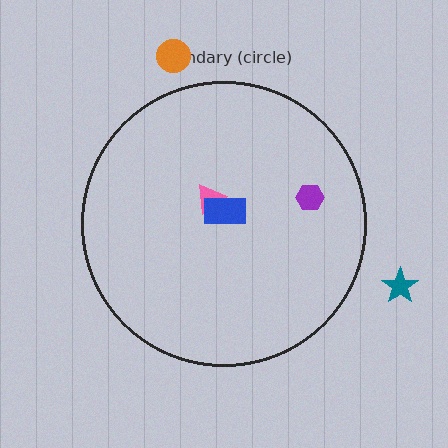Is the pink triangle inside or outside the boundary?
Inside.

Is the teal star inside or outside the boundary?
Outside.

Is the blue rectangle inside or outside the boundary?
Inside.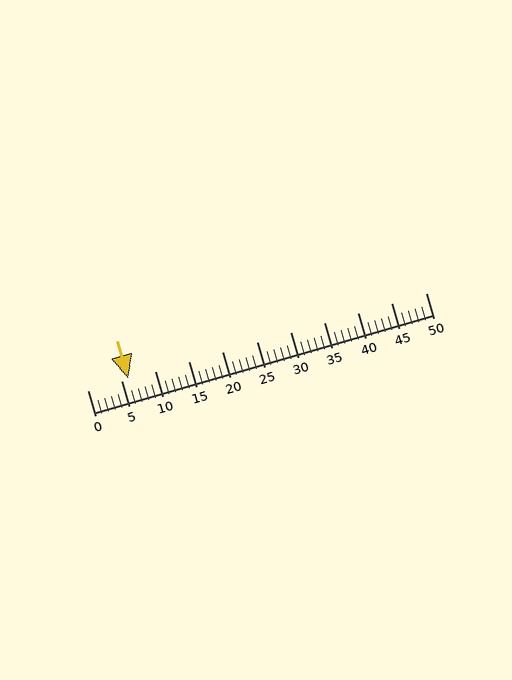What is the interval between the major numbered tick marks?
The major tick marks are spaced 5 units apart.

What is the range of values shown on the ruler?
The ruler shows values from 0 to 50.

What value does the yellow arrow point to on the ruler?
The yellow arrow points to approximately 6.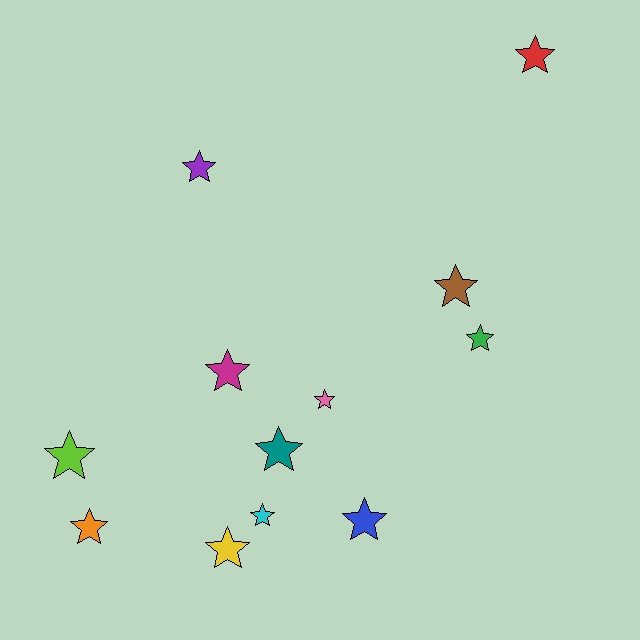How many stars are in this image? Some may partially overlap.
There are 12 stars.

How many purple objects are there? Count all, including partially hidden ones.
There is 1 purple object.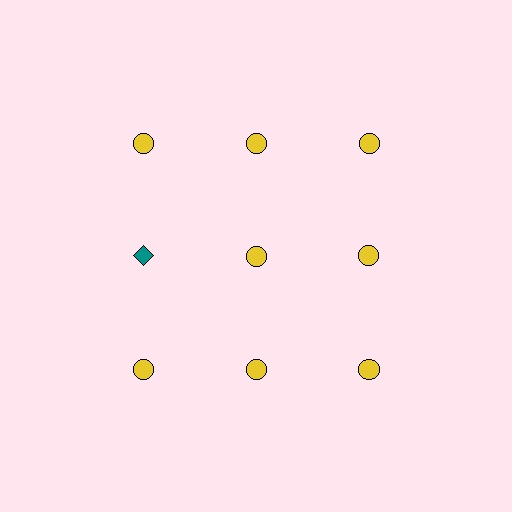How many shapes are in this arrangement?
There are 9 shapes arranged in a grid pattern.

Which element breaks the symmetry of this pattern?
The teal diamond in the second row, leftmost column breaks the symmetry. All other shapes are yellow circles.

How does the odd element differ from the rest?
It differs in both color (teal instead of yellow) and shape (diamond instead of circle).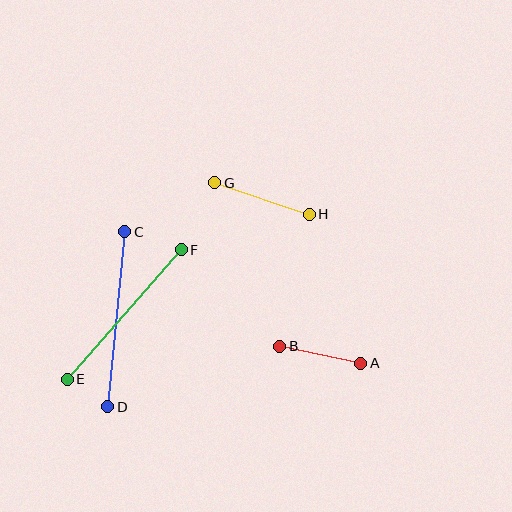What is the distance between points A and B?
The distance is approximately 83 pixels.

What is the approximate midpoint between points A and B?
The midpoint is at approximately (320, 355) pixels.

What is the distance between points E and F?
The distance is approximately 172 pixels.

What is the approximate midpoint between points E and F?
The midpoint is at approximately (124, 315) pixels.